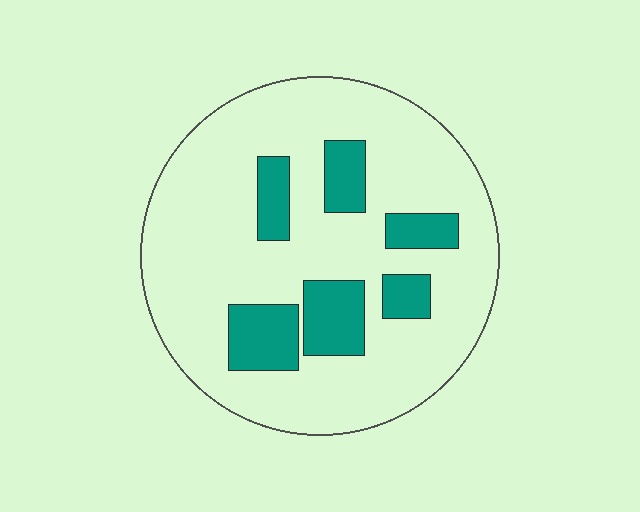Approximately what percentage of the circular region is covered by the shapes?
Approximately 20%.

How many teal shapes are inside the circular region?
6.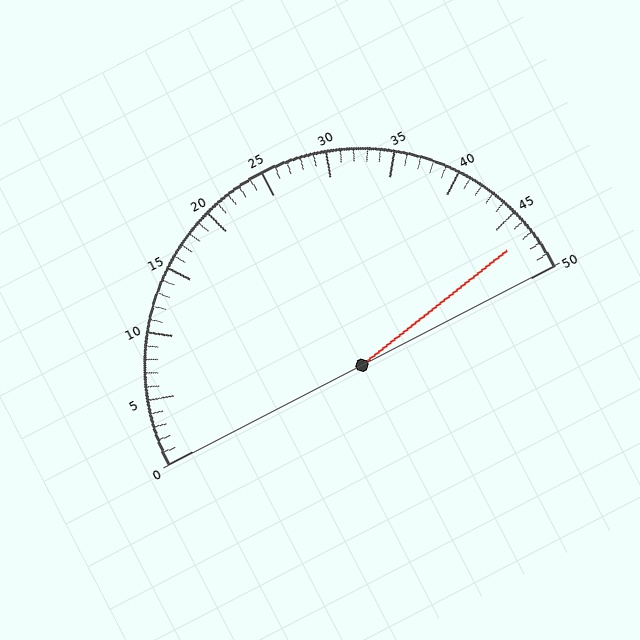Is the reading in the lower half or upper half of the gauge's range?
The reading is in the upper half of the range (0 to 50).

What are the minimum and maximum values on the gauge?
The gauge ranges from 0 to 50.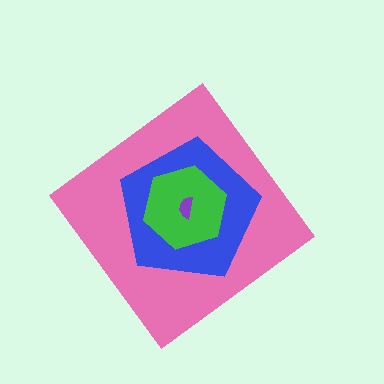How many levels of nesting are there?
4.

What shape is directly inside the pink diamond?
The blue pentagon.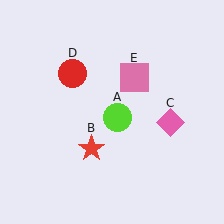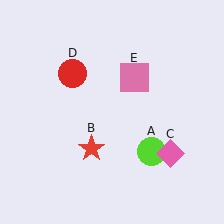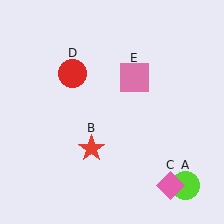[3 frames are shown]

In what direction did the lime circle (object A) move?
The lime circle (object A) moved down and to the right.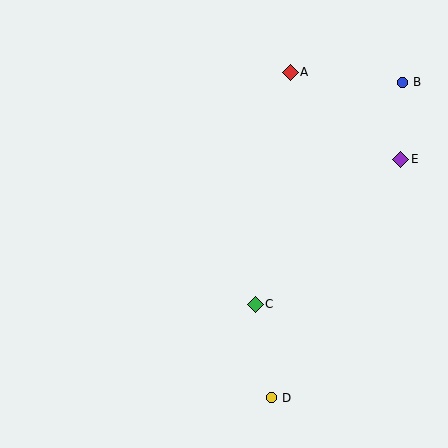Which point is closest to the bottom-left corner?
Point D is closest to the bottom-left corner.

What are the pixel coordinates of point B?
Point B is at (403, 82).